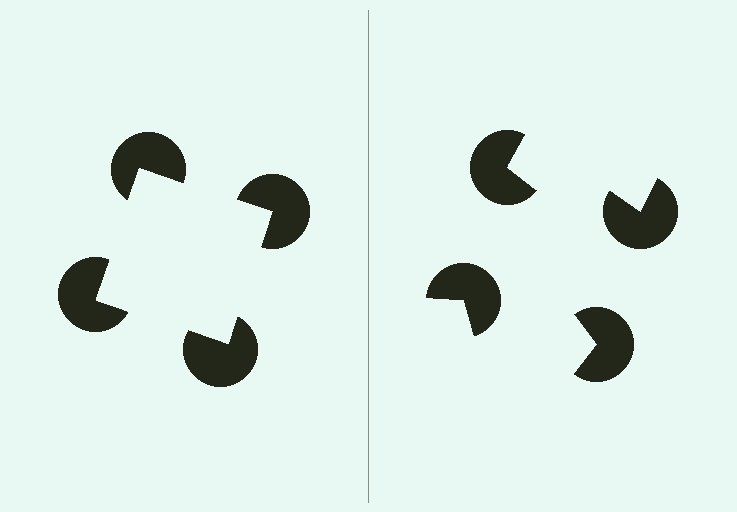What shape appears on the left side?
An illusory square.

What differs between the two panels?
The pac-man discs are positioned identically on both sides; only the wedge orientations differ. On the left they align to a square; on the right they are misaligned.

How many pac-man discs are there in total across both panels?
8 — 4 on each side.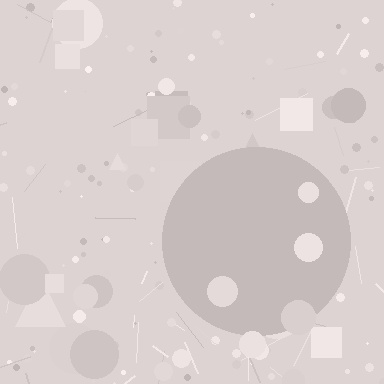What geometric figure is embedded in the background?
A circle is embedded in the background.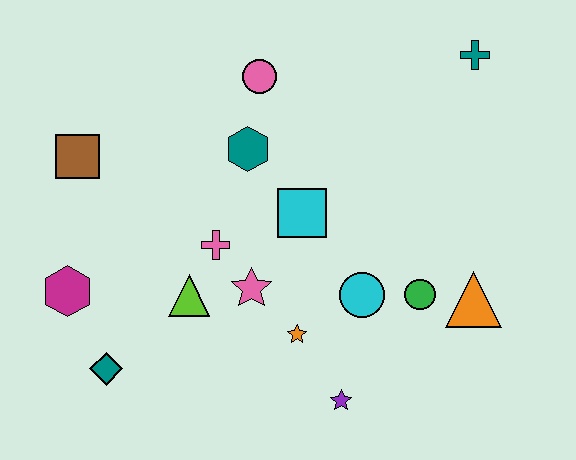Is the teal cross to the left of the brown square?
No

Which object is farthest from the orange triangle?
The brown square is farthest from the orange triangle.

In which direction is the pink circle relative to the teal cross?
The pink circle is to the left of the teal cross.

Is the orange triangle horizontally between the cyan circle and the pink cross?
No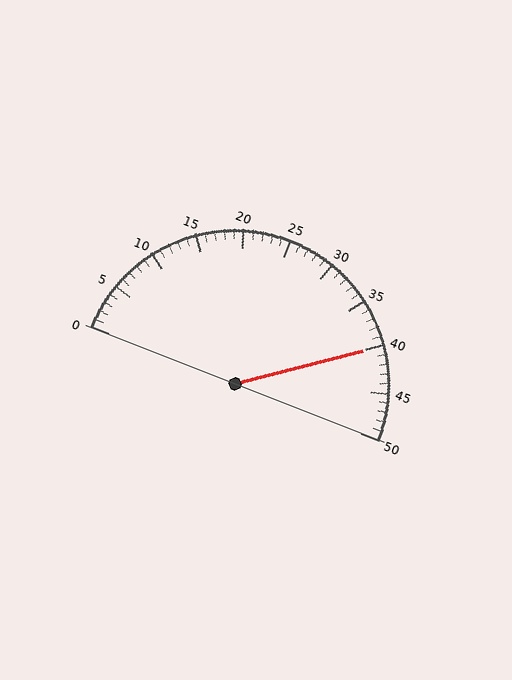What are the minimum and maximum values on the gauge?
The gauge ranges from 0 to 50.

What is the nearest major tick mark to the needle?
The nearest major tick mark is 40.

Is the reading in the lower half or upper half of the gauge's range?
The reading is in the upper half of the range (0 to 50).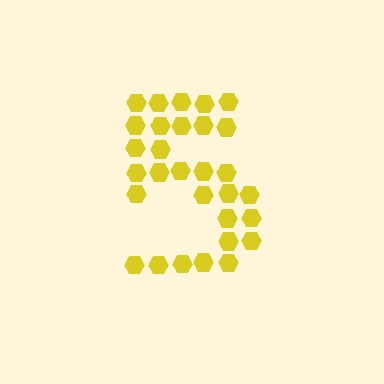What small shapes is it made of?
It is made of small hexagons.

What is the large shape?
The large shape is the digit 5.